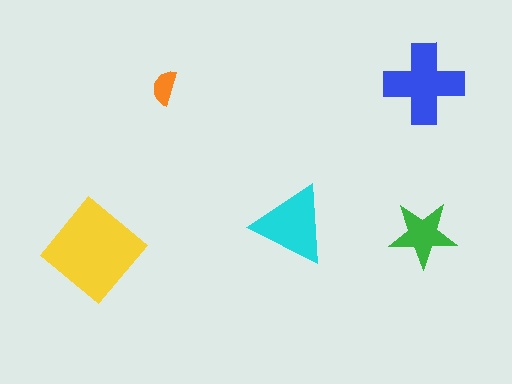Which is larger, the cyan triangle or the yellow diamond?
The yellow diamond.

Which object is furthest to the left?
The yellow diamond is leftmost.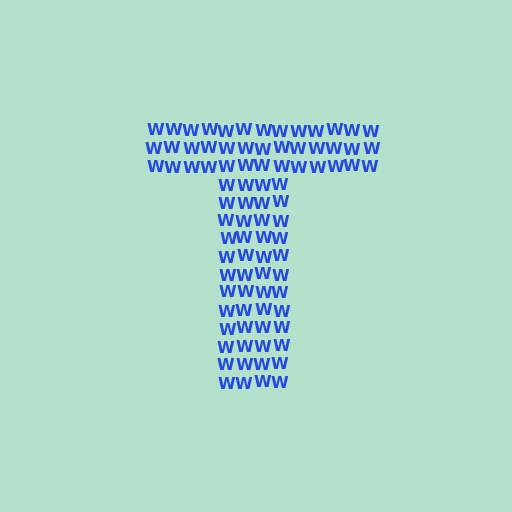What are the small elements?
The small elements are letter W's.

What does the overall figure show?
The overall figure shows the letter T.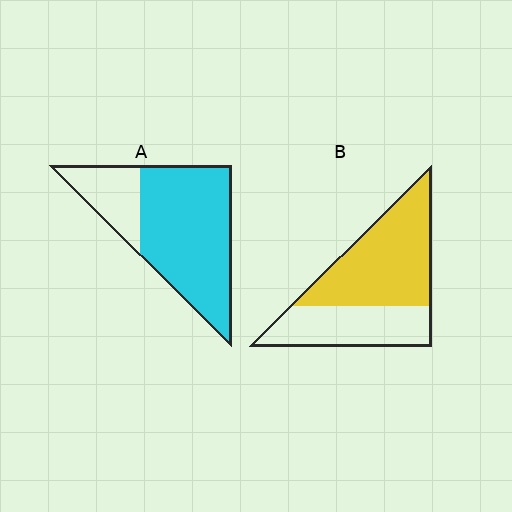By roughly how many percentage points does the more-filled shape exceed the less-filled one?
By roughly 15 percentage points (A over B).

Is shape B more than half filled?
Yes.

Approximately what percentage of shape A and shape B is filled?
A is approximately 75% and B is approximately 60%.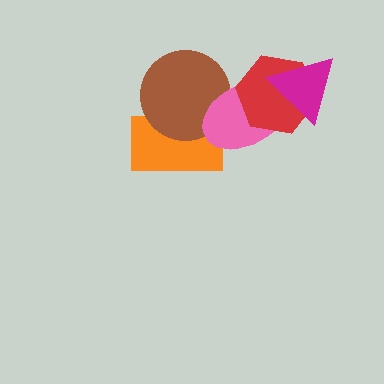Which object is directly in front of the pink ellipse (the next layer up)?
The red hexagon is directly in front of the pink ellipse.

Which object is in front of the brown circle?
The pink ellipse is in front of the brown circle.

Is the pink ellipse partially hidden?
Yes, it is partially covered by another shape.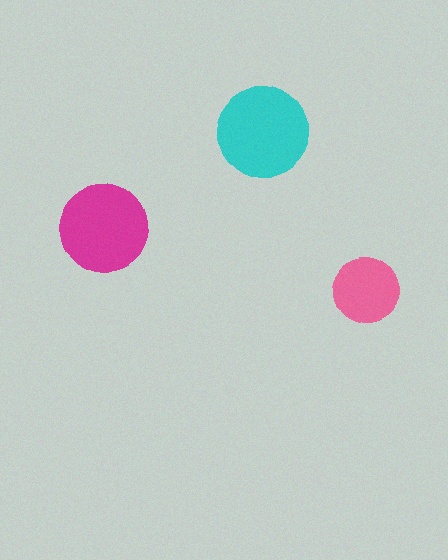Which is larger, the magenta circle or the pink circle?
The magenta one.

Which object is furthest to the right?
The pink circle is rightmost.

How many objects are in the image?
There are 3 objects in the image.